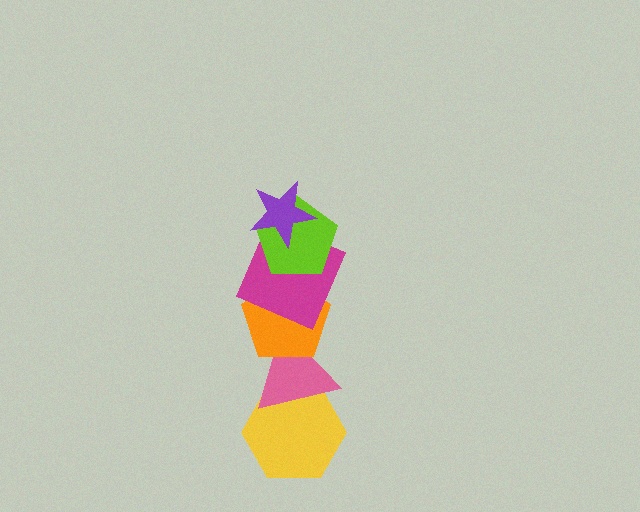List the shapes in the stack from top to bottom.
From top to bottom: the purple star, the lime pentagon, the magenta square, the orange pentagon, the pink triangle, the yellow hexagon.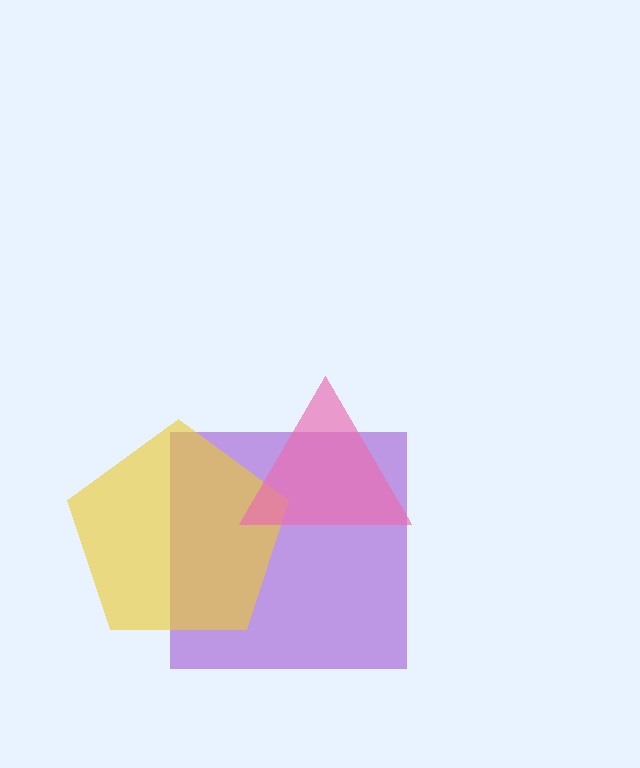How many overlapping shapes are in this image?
There are 3 overlapping shapes in the image.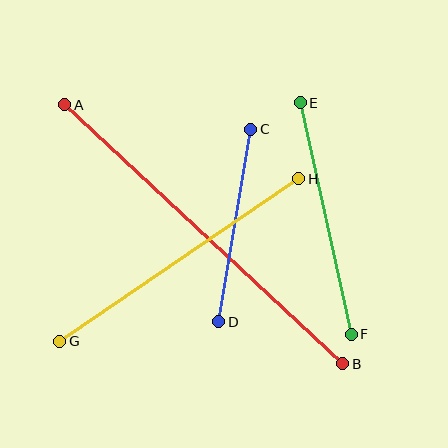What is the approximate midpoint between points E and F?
The midpoint is at approximately (326, 219) pixels.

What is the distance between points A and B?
The distance is approximately 380 pixels.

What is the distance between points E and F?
The distance is approximately 237 pixels.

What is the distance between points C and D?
The distance is approximately 195 pixels.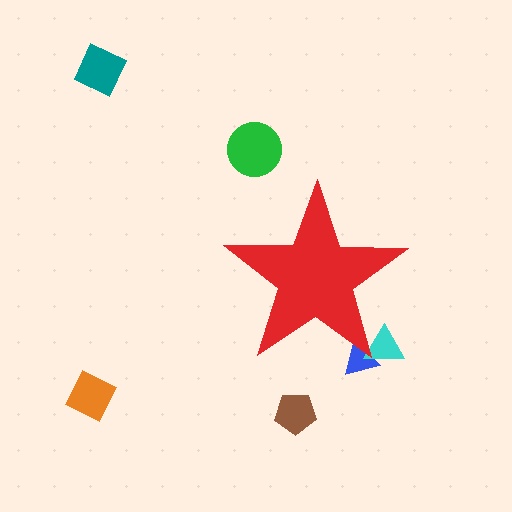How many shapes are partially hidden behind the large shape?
2 shapes are partially hidden.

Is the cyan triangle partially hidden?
Yes, the cyan triangle is partially hidden behind the red star.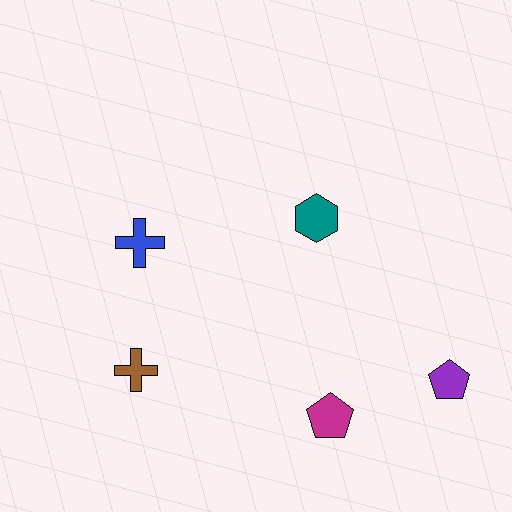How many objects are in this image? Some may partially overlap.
There are 5 objects.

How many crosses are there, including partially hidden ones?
There are 2 crosses.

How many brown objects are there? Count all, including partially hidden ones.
There is 1 brown object.